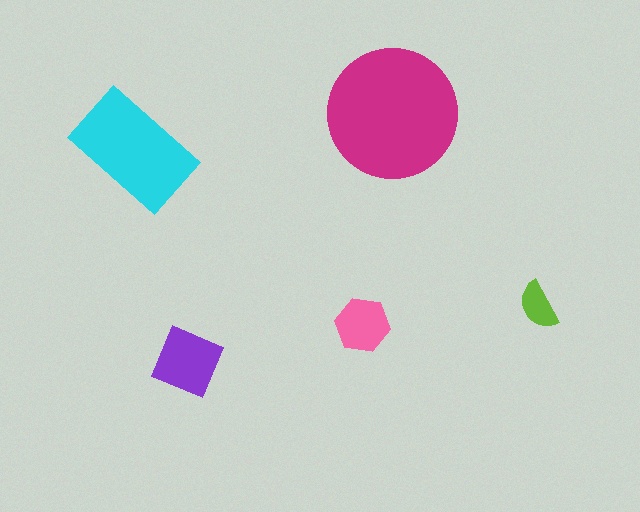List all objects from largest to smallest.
The magenta circle, the cyan rectangle, the purple diamond, the pink hexagon, the lime semicircle.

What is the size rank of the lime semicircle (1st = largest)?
5th.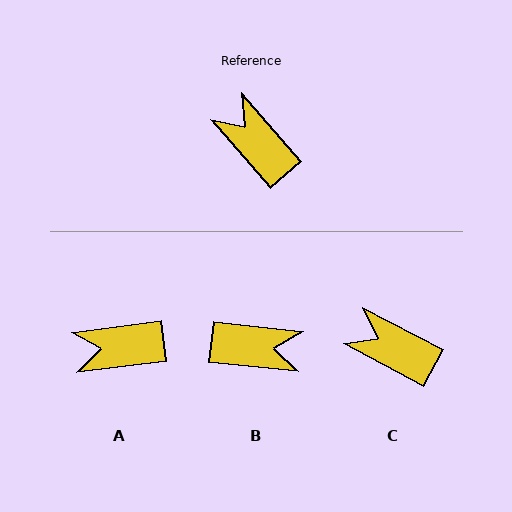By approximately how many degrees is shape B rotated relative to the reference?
Approximately 137 degrees clockwise.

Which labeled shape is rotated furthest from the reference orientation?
B, about 137 degrees away.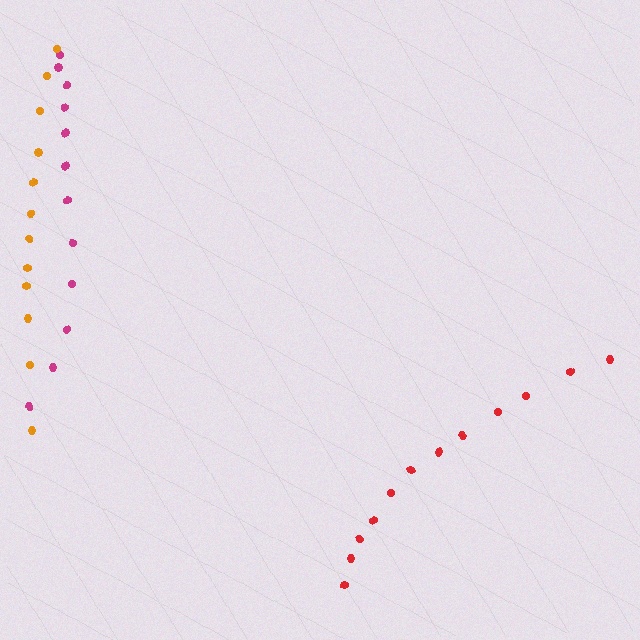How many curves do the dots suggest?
There are 3 distinct paths.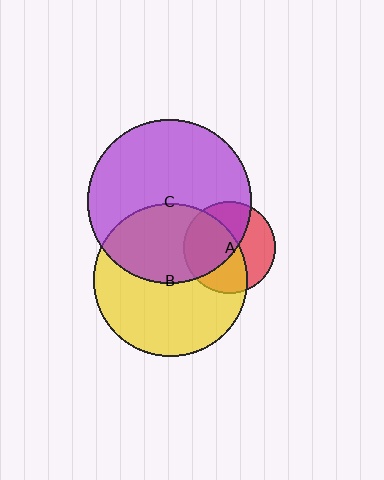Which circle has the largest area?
Circle C (purple).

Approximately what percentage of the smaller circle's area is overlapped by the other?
Approximately 50%.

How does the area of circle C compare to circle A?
Approximately 3.2 times.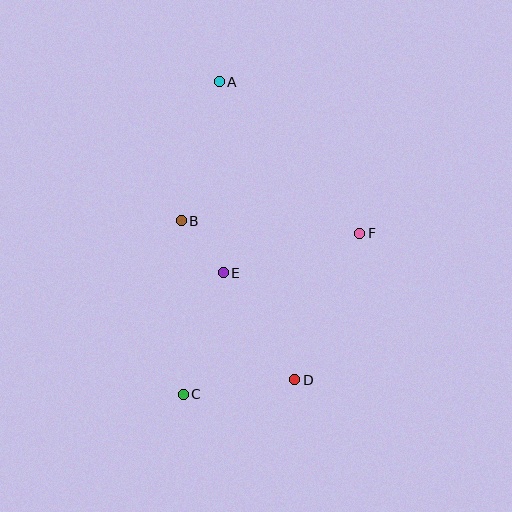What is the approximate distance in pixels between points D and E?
The distance between D and E is approximately 129 pixels.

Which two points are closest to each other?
Points B and E are closest to each other.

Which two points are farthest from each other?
Points A and C are farthest from each other.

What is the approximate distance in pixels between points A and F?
The distance between A and F is approximately 207 pixels.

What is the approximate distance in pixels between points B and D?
The distance between B and D is approximately 195 pixels.